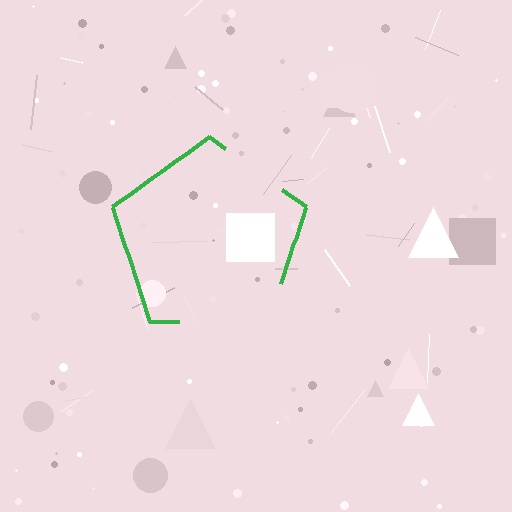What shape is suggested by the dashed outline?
The dashed outline suggests a pentagon.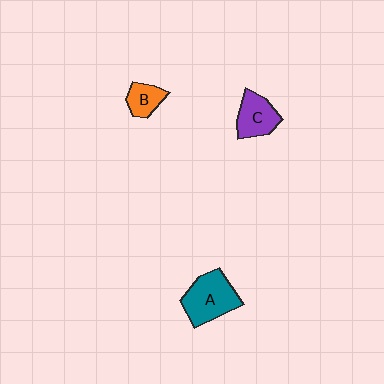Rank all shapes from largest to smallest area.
From largest to smallest: A (teal), C (purple), B (orange).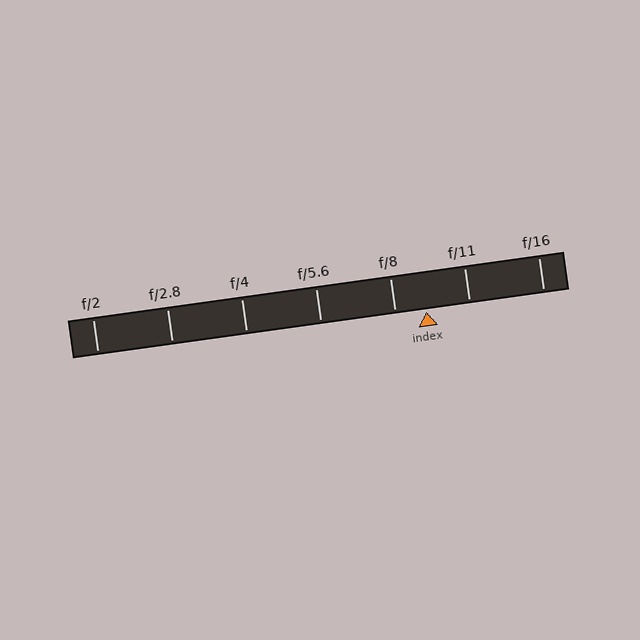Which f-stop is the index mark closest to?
The index mark is closest to f/8.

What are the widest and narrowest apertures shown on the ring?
The widest aperture shown is f/2 and the narrowest is f/16.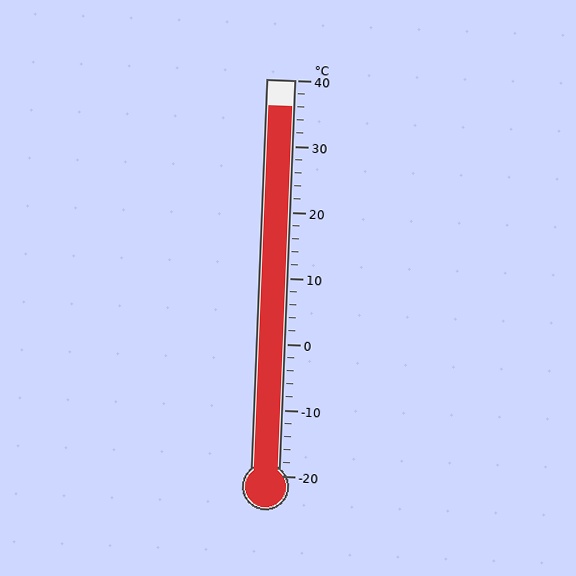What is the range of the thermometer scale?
The thermometer scale ranges from -20°C to 40°C.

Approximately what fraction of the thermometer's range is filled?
The thermometer is filled to approximately 95% of its range.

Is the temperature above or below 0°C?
The temperature is above 0°C.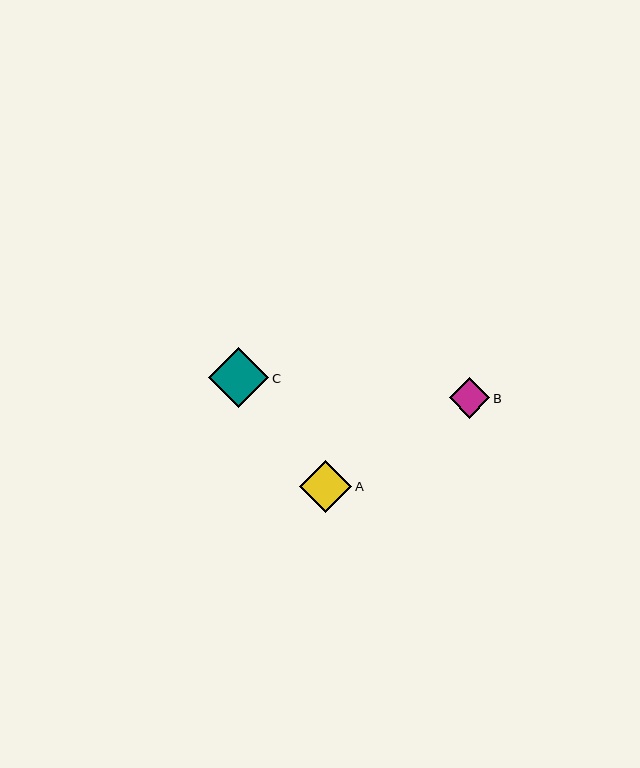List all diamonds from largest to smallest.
From largest to smallest: C, A, B.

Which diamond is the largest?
Diamond C is the largest with a size of approximately 61 pixels.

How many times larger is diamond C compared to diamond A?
Diamond C is approximately 1.2 times the size of diamond A.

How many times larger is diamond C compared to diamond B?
Diamond C is approximately 1.5 times the size of diamond B.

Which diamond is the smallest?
Diamond B is the smallest with a size of approximately 40 pixels.